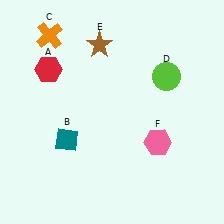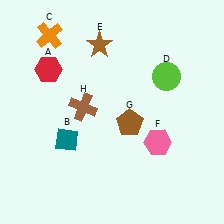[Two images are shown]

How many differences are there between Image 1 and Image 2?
There are 2 differences between the two images.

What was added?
A brown pentagon (G), a brown cross (H) were added in Image 2.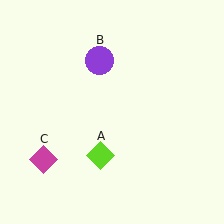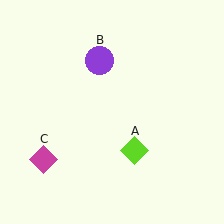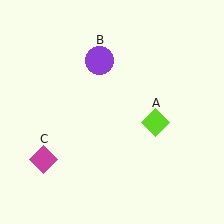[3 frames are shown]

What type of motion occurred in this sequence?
The lime diamond (object A) rotated counterclockwise around the center of the scene.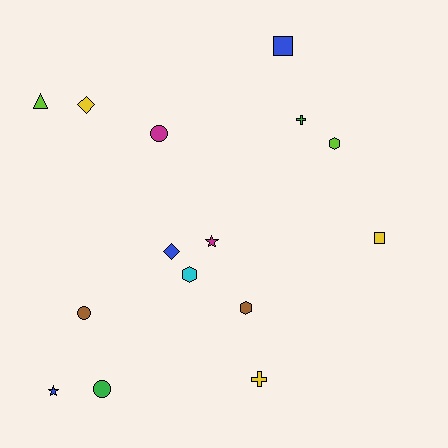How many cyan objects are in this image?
There is 1 cyan object.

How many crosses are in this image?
There are 2 crosses.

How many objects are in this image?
There are 15 objects.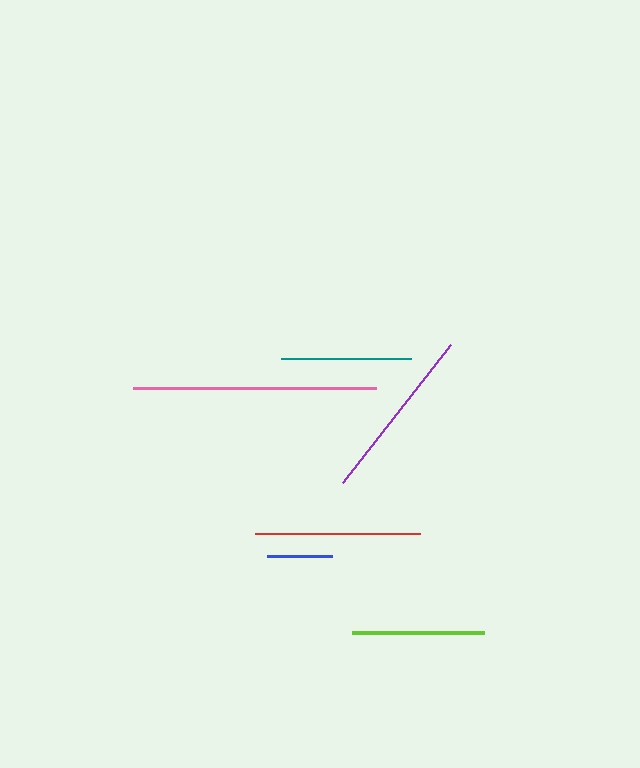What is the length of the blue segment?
The blue segment is approximately 65 pixels long.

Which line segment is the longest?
The pink line is the longest at approximately 242 pixels.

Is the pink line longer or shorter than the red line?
The pink line is longer than the red line.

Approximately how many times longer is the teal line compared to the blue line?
The teal line is approximately 2.0 times the length of the blue line.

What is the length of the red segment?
The red segment is approximately 165 pixels long.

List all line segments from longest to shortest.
From longest to shortest: pink, purple, red, lime, teal, blue.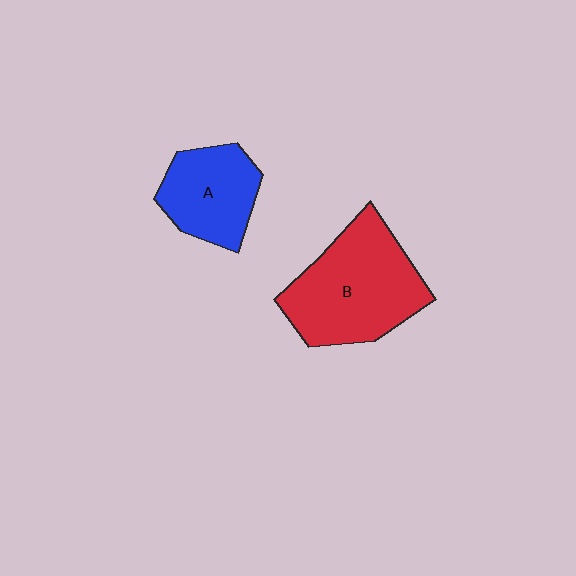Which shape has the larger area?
Shape B (red).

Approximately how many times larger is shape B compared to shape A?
Approximately 1.6 times.